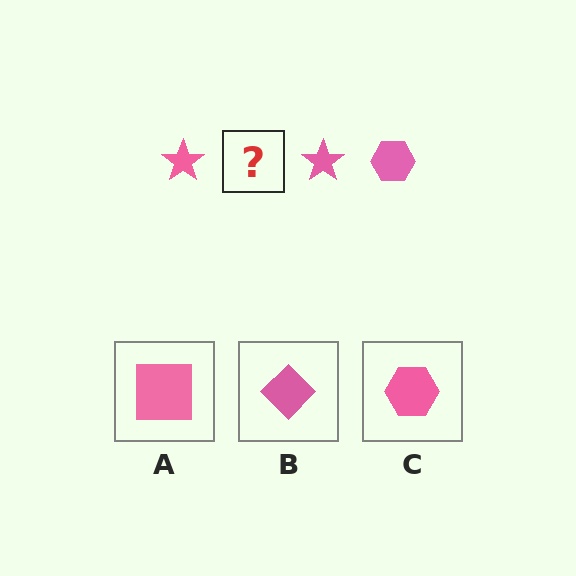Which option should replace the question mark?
Option C.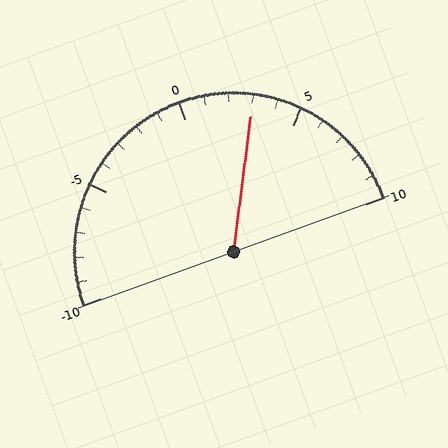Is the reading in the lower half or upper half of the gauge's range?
The reading is in the upper half of the range (-10 to 10).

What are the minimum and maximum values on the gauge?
The gauge ranges from -10 to 10.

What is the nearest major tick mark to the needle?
The nearest major tick mark is 5.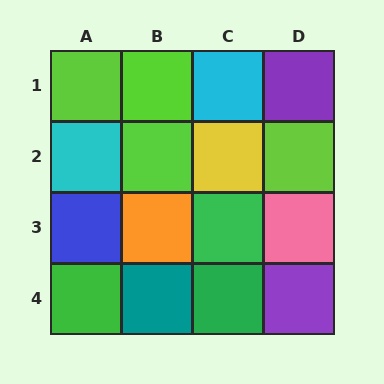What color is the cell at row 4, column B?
Teal.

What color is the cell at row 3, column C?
Green.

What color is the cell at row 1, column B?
Lime.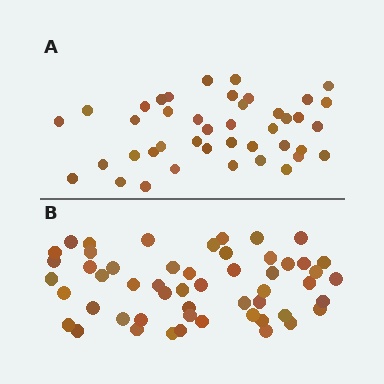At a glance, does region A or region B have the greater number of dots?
Region B (the bottom region) has more dots.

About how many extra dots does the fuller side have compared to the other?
Region B has roughly 12 or so more dots than region A.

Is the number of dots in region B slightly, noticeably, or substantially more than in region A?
Region B has noticeably more, but not dramatically so. The ratio is roughly 1.3 to 1.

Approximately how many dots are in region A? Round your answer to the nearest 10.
About 40 dots. (The exact count is 42, which rounds to 40.)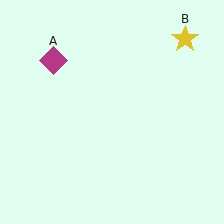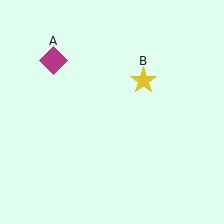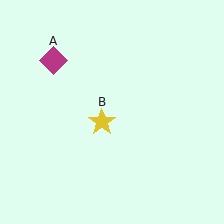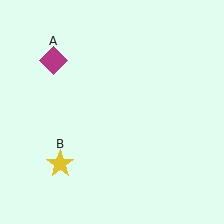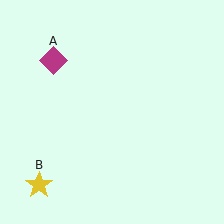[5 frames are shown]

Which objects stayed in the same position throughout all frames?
Magenta diamond (object A) remained stationary.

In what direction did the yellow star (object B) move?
The yellow star (object B) moved down and to the left.